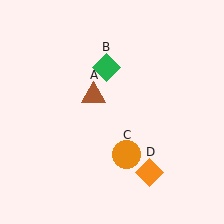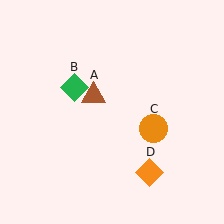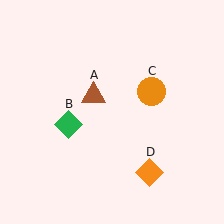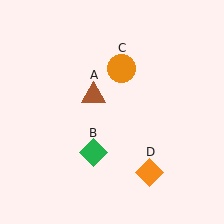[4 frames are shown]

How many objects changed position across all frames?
2 objects changed position: green diamond (object B), orange circle (object C).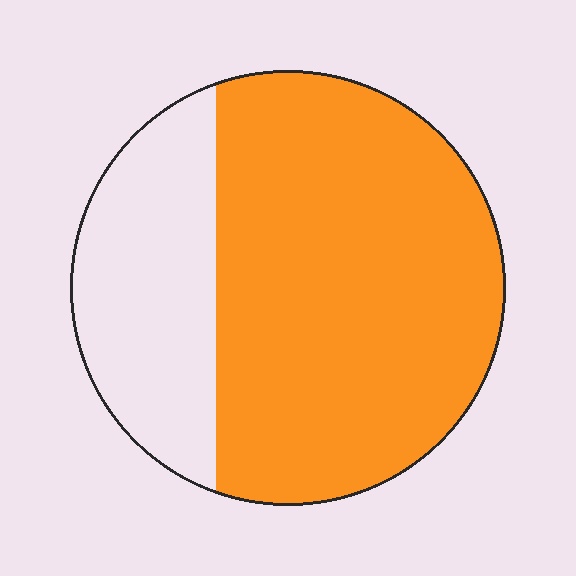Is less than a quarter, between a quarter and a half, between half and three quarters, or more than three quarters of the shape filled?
Between half and three quarters.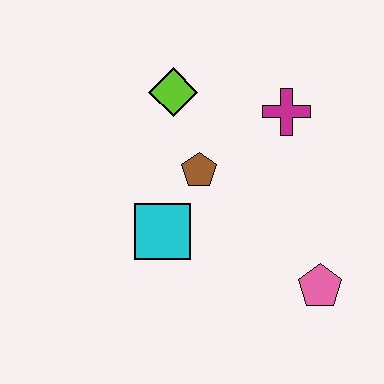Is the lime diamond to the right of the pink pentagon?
No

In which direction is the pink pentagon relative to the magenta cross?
The pink pentagon is below the magenta cross.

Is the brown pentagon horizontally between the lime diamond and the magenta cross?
Yes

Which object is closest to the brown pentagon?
The cyan square is closest to the brown pentagon.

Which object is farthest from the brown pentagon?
The pink pentagon is farthest from the brown pentagon.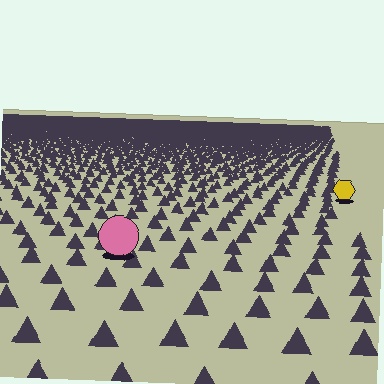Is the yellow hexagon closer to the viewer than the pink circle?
No. The pink circle is closer — you can tell from the texture gradient: the ground texture is coarser near it.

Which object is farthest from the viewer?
The yellow hexagon is farthest from the viewer. It appears smaller and the ground texture around it is denser.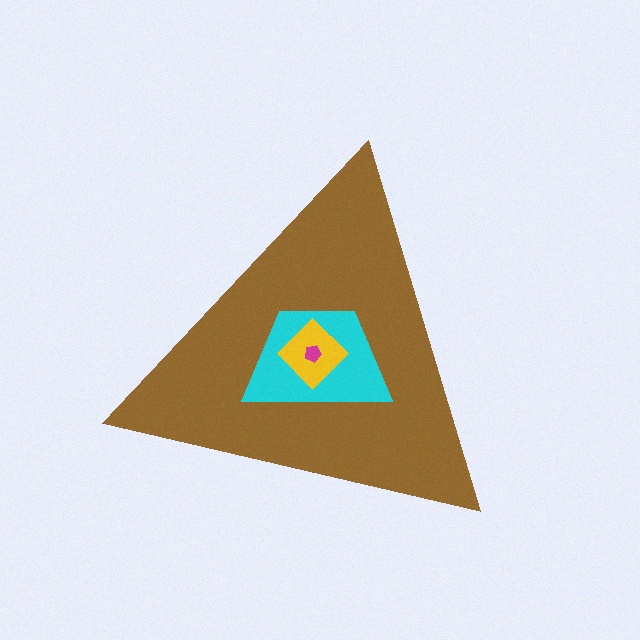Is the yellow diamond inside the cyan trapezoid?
Yes.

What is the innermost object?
The magenta pentagon.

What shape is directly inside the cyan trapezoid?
The yellow diamond.